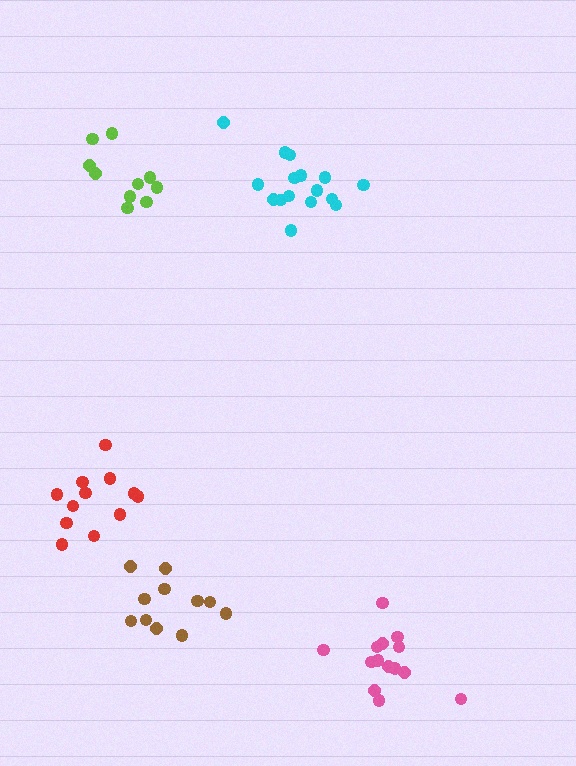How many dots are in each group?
Group 1: 14 dots, Group 2: 11 dots, Group 3: 12 dots, Group 4: 10 dots, Group 5: 16 dots (63 total).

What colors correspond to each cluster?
The clusters are colored: pink, brown, red, lime, cyan.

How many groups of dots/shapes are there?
There are 5 groups.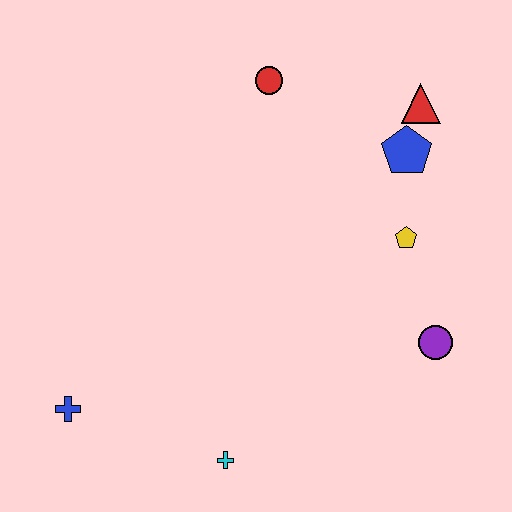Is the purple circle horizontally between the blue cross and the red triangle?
No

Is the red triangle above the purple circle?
Yes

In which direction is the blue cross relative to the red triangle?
The blue cross is to the left of the red triangle.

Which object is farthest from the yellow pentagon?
The blue cross is farthest from the yellow pentagon.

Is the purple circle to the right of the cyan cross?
Yes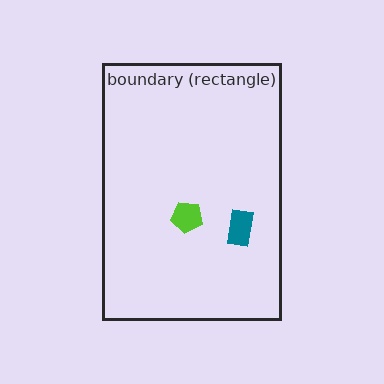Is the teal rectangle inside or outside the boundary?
Inside.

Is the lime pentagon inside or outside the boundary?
Inside.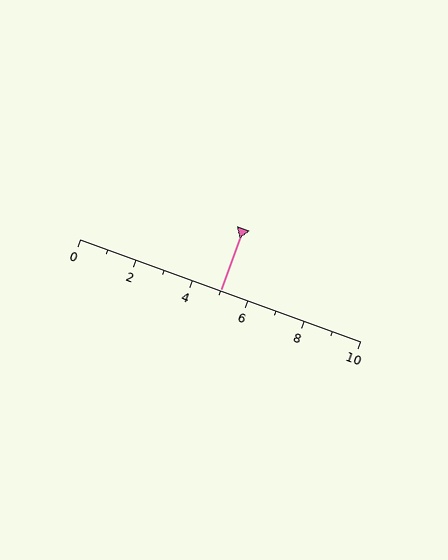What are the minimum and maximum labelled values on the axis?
The axis runs from 0 to 10.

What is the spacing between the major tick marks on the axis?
The major ticks are spaced 2 apart.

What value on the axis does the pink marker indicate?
The marker indicates approximately 5.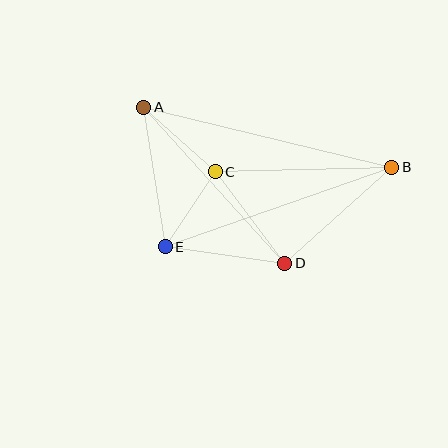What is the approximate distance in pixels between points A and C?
The distance between A and C is approximately 96 pixels.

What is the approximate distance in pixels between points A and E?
The distance between A and E is approximately 142 pixels.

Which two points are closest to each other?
Points C and E are closest to each other.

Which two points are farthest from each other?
Points A and B are farthest from each other.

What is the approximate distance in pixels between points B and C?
The distance between B and C is approximately 177 pixels.